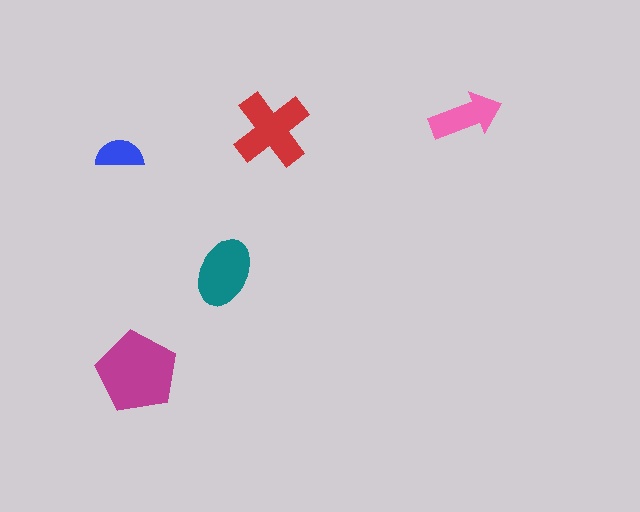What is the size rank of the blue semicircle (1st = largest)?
5th.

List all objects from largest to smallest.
The magenta pentagon, the red cross, the teal ellipse, the pink arrow, the blue semicircle.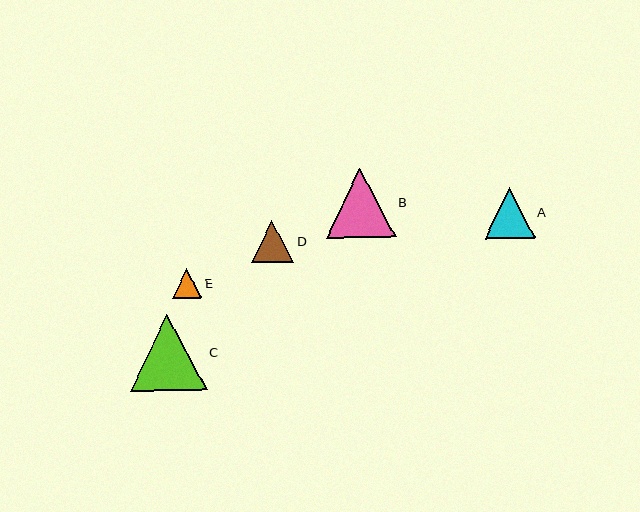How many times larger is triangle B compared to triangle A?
Triangle B is approximately 1.4 times the size of triangle A.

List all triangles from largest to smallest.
From largest to smallest: C, B, A, D, E.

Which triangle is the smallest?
Triangle E is the smallest with a size of approximately 29 pixels.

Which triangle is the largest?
Triangle C is the largest with a size of approximately 77 pixels.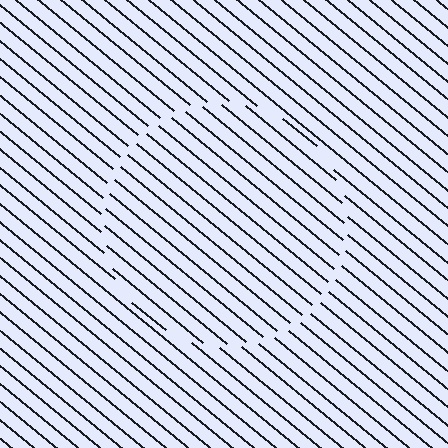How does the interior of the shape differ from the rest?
The interior of the shape contains the same grating, shifted by half a period — the contour is defined by the phase discontinuity where line-ends from the inner and outer gratings abut.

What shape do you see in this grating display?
An illusory circle. The interior of the shape contains the same grating, shifted by half a period — the contour is defined by the phase discontinuity where line-ends from the inner and outer gratings abut.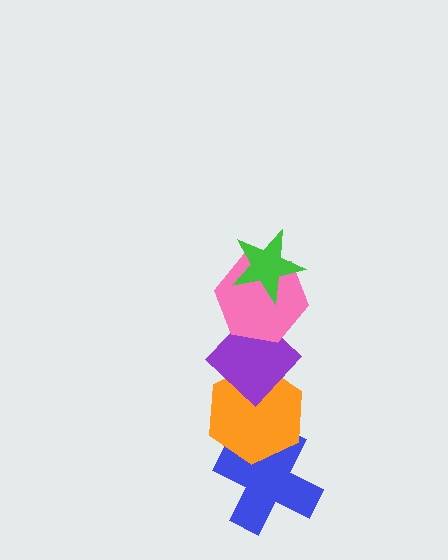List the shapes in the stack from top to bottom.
From top to bottom: the green star, the pink hexagon, the purple diamond, the orange hexagon, the blue cross.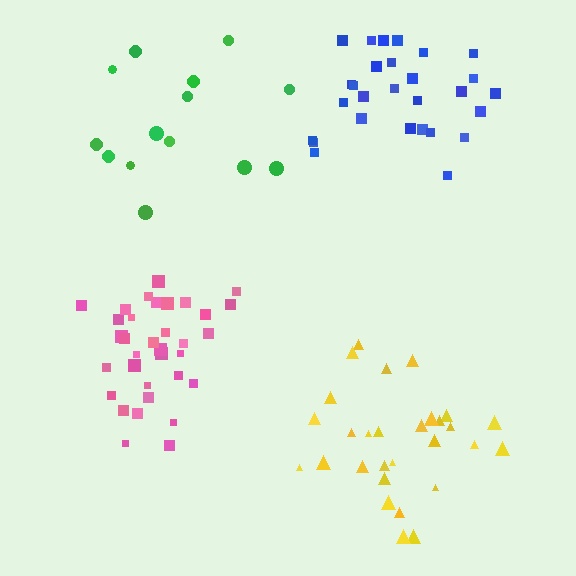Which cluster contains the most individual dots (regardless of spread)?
Pink (34).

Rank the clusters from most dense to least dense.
yellow, blue, pink, green.